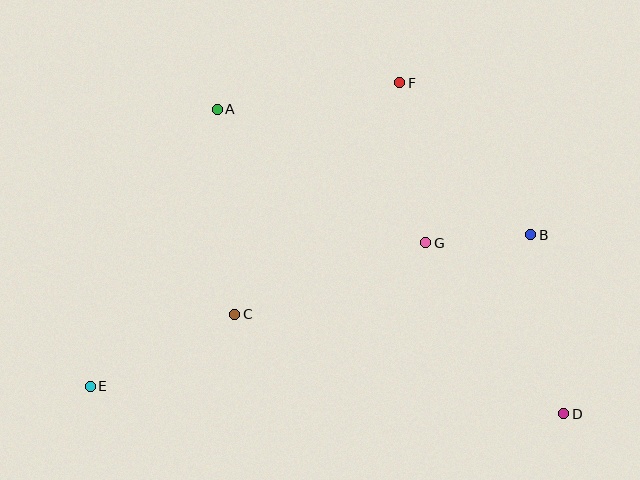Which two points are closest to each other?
Points B and G are closest to each other.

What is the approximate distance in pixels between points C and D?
The distance between C and D is approximately 344 pixels.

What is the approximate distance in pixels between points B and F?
The distance between B and F is approximately 200 pixels.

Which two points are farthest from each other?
Points D and E are farthest from each other.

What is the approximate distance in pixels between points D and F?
The distance between D and F is approximately 369 pixels.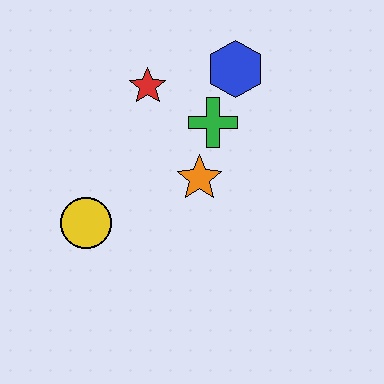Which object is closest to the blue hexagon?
The green cross is closest to the blue hexagon.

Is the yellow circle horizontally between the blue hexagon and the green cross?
No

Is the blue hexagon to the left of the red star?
No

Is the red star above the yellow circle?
Yes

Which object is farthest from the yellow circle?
The blue hexagon is farthest from the yellow circle.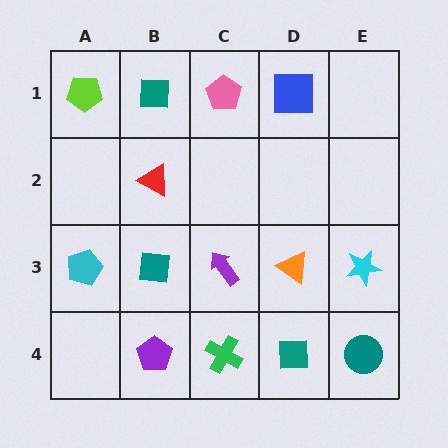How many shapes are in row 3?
5 shapes.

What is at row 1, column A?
A lime pentagon.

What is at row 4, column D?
A teal square.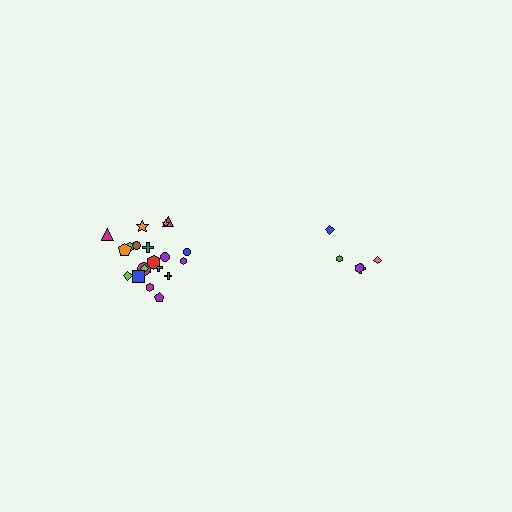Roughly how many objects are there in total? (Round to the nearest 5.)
Roughly 25 objects in total.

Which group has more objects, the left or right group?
The left group.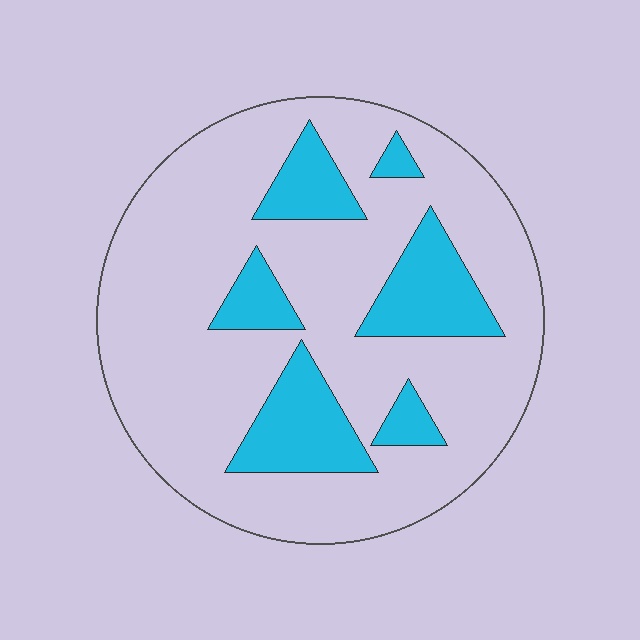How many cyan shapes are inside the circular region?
6.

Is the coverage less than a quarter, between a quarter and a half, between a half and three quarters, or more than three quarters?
Less than a quarter.